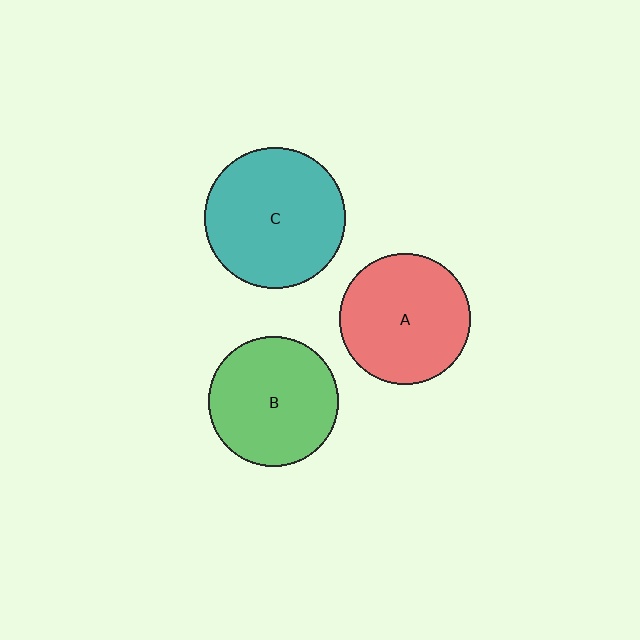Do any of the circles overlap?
No, none of the circles overlap.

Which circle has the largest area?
Circle C (teal).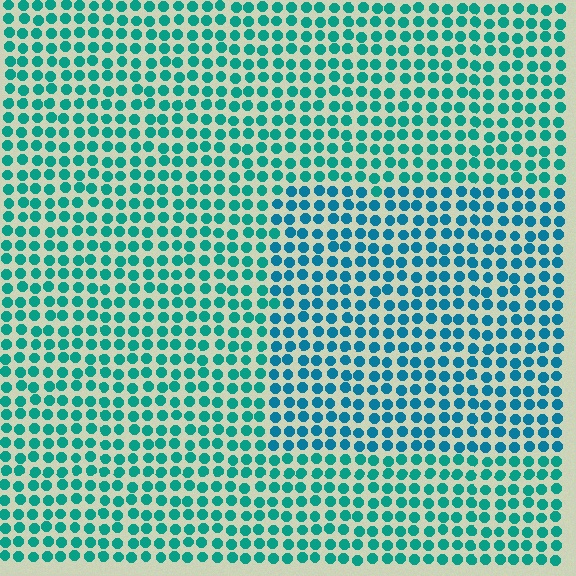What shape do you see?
I see a rectangle.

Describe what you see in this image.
The image is filled with small teal elements in a uniform arrangement. A rectangle-shaped region is visible where the elements are tinted to a slightly different hue, forming a subtle color boundary.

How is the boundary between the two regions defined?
The boundary is defined purely by a slight shift in hue (about 24 degrees). Spacing, size, and orientation are identical on both sides.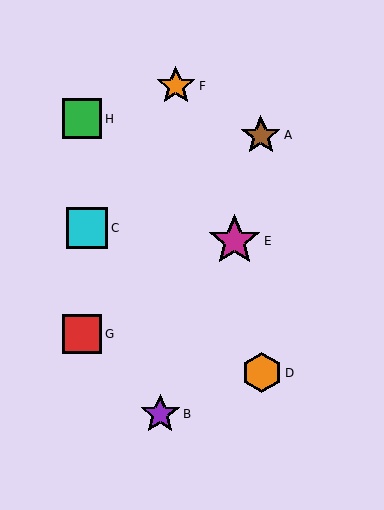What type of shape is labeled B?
Shape B is a purple star.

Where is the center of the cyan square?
The center of the cyan square is at (87, 228).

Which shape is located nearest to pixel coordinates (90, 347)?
The red square (labeled G) at (82, 334) is nearest to that location.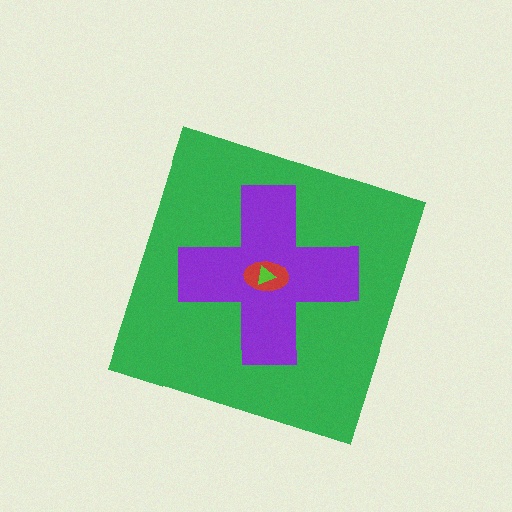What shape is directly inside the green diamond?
The purple cross.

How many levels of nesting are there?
4.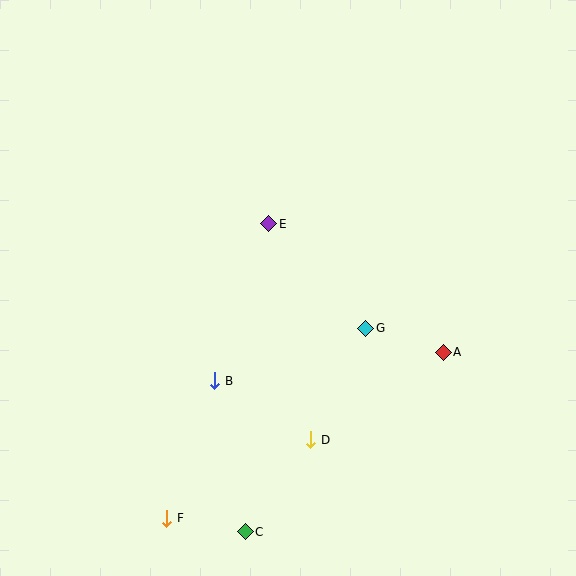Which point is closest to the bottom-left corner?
Point F is closest to the bottom-left corner.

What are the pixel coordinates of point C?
Point C is at (245, 532).